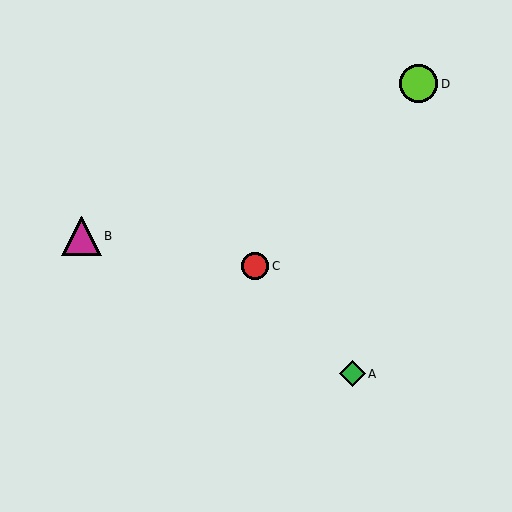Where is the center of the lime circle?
The center of the lime circle is at (418, 84).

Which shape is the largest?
The magenta triangle (labeled B) is the largest.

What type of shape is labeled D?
Shape D is a lime circle.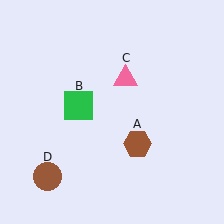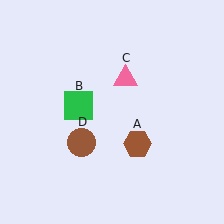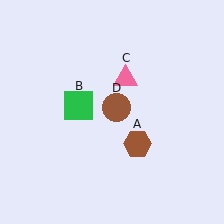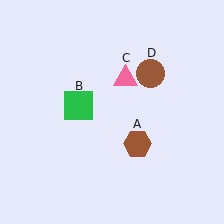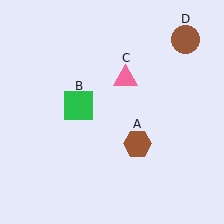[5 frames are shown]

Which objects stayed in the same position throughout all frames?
Brown hexagon (object A) and green square (object B) and pink triangle (object C) remained stationary.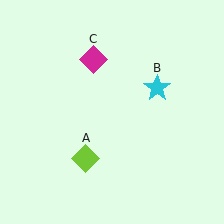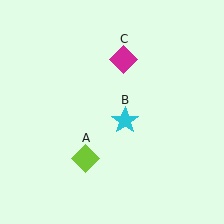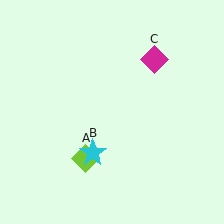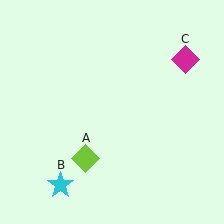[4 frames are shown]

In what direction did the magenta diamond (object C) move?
The magenta diamond (object C) moved right.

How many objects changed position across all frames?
2 objects changed position: cyan star (object B), magenta diamond (object C).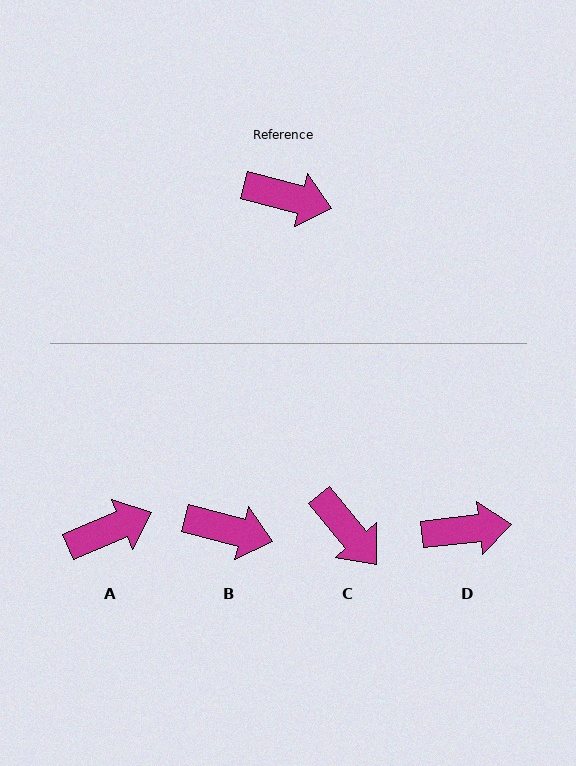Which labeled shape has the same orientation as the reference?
B.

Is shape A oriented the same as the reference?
No, it is off by about 37 degrees.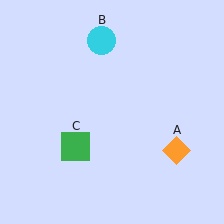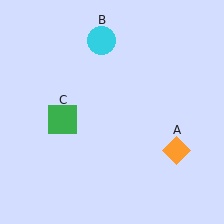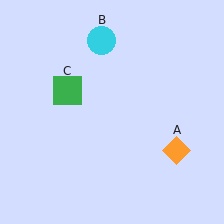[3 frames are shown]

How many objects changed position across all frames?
1 object changed position: green square (object C).